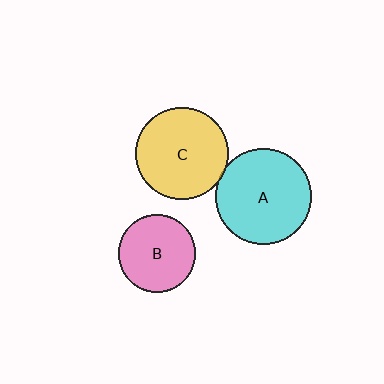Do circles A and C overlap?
Yes.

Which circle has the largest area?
Circle A (cyan).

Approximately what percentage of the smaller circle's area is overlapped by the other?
Approximately 5%.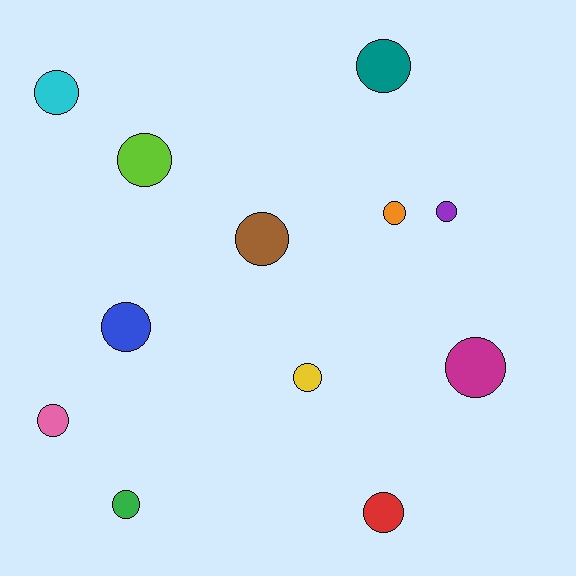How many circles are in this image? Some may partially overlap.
There are 12 circles.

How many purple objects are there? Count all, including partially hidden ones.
There is 1 purple object.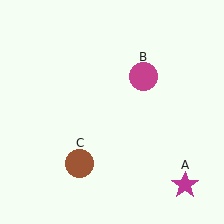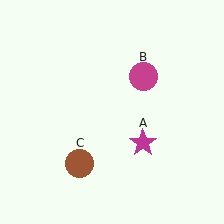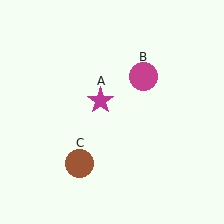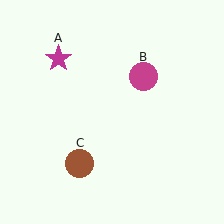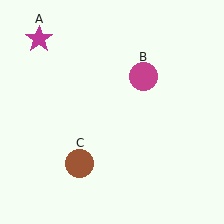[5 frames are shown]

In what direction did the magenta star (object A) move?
The magenta star (object A) moved up and to the left.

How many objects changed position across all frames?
1 object changed position: magenta star (object A).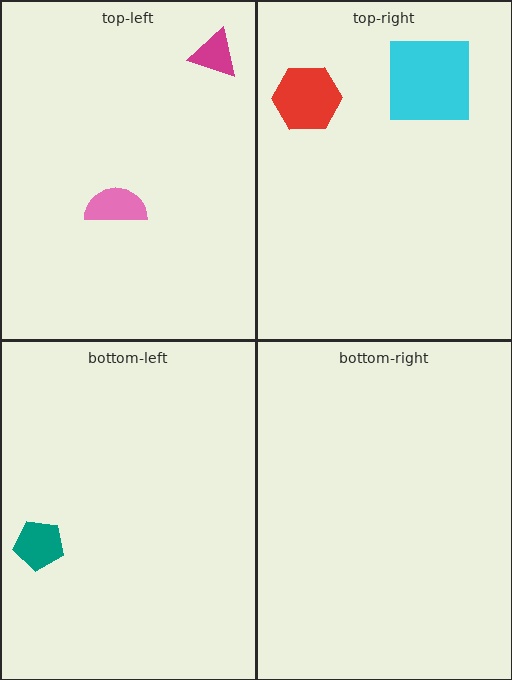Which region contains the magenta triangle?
The top-left region.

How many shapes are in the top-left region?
2.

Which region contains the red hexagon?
The top-right region.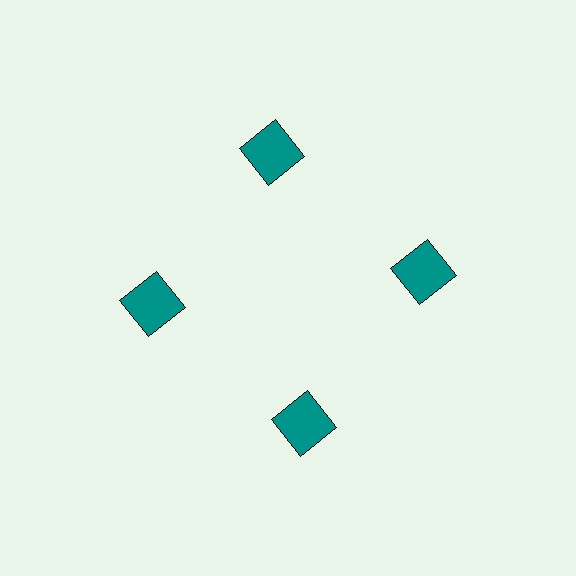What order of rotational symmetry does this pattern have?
This pattern has 4-fold rotational symmetry.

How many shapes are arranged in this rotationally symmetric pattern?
There are 4 shapes, arranged in 4 groups of 1.